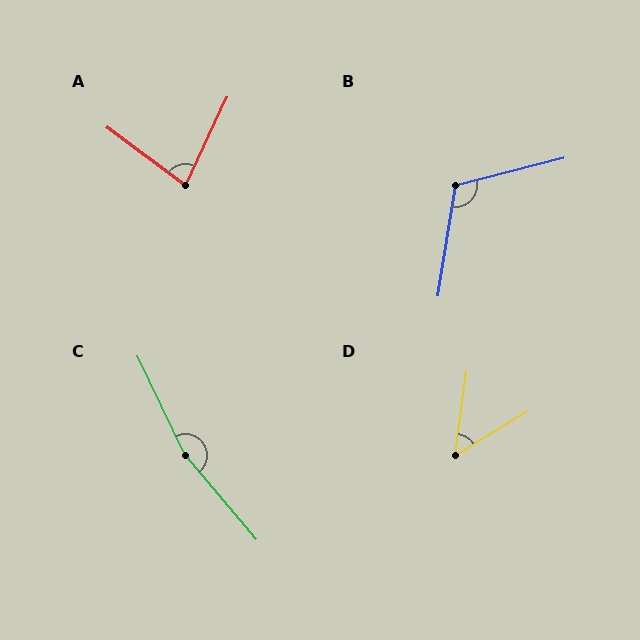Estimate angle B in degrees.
Approximately 113 degrees.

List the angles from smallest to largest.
D (50°), A (78°), B (113°), C (165°).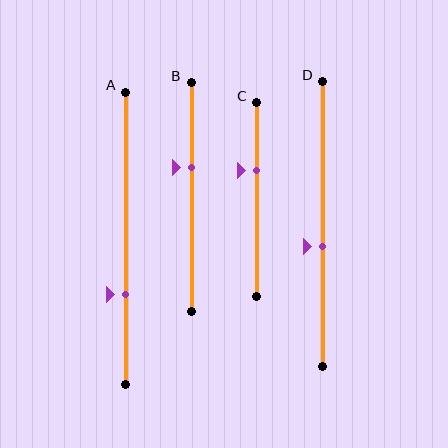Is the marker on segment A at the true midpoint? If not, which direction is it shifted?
No, the marker on segment A is shifted downward by about 19% of the segment length.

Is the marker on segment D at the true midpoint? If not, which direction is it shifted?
No, the marker on segment D is shifted downward by about 8% of the segment length.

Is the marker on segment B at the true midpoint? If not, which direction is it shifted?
No, the marker on segment B is shifted upward by about 13% of the segment length.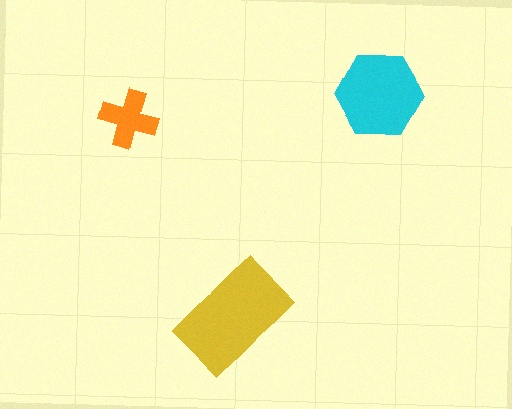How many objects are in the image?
There are 3 objects in the image.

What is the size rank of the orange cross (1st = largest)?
3rd.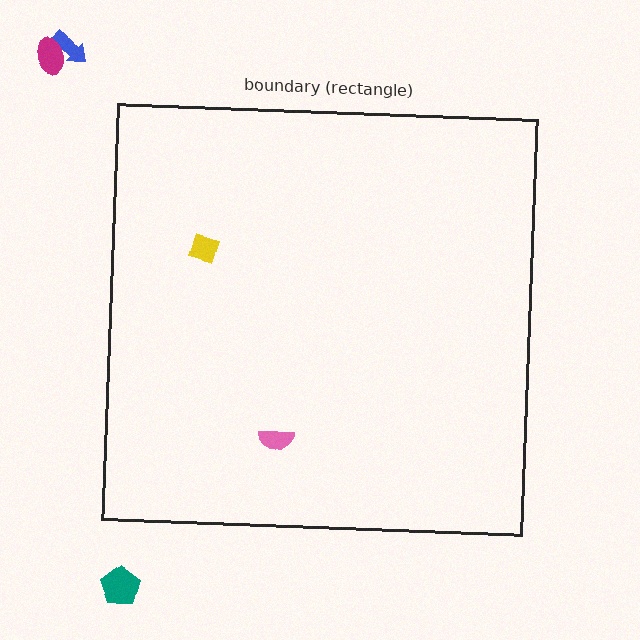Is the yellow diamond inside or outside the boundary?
Inside.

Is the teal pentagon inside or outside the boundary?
Outside.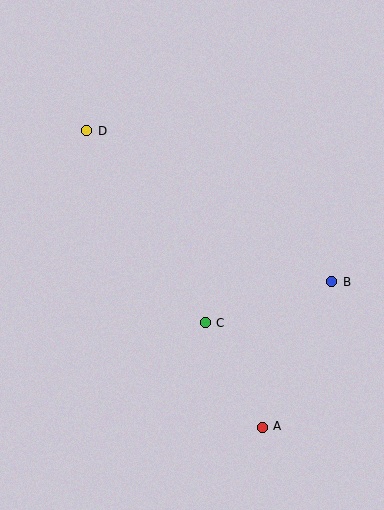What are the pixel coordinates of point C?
Point C is at (206, 323).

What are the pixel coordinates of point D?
Point D is at (87, 130).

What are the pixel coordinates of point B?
Point B is at (332, 282).